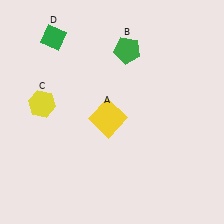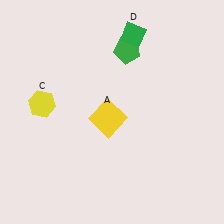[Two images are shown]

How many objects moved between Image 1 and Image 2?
1 object moved between the two images.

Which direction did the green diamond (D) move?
The green diamond (D) moved right.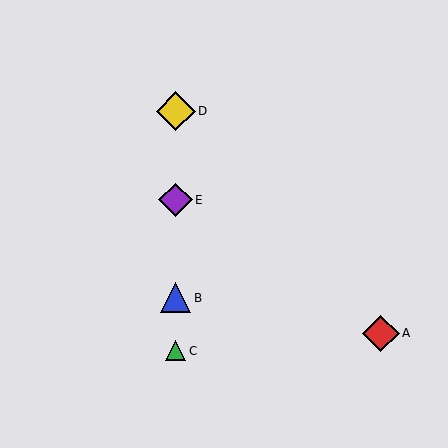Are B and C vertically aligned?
Yes, both are at x≈176.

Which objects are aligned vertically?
Objects B, C, D, E are aligned vertically.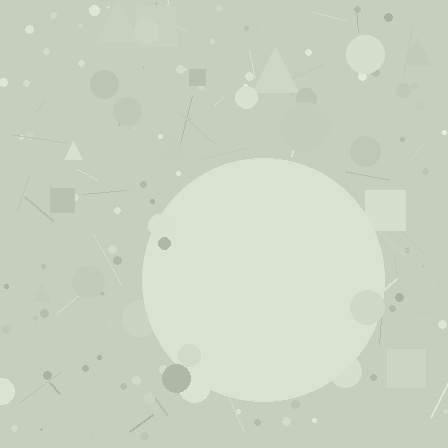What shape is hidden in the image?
A circle is hidden in the image.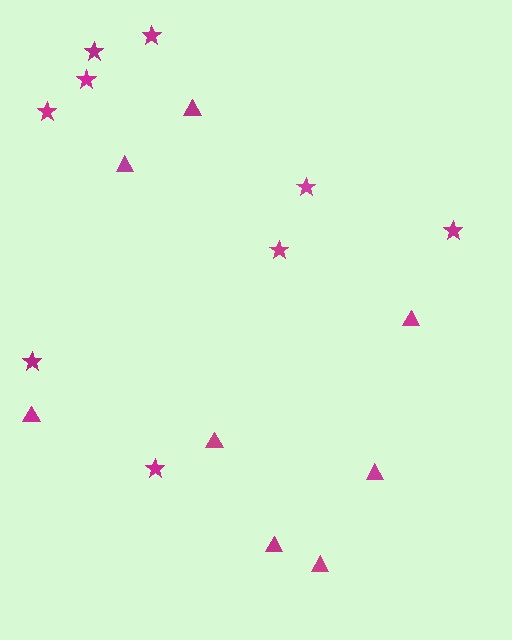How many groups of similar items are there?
There are 2 groups: one group of stars (9) and one group of triangles (8).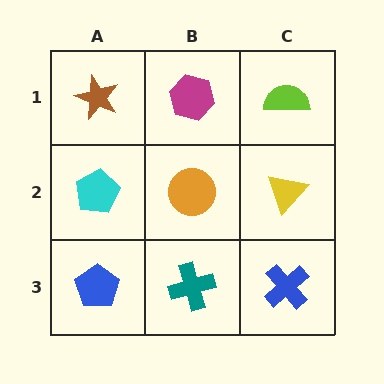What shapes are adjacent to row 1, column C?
A yellow triangle (row 2, column C), a magenta hexagon (row 1, column B).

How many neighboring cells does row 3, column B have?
3.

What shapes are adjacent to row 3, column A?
A cyan pentagon (row 2, column A), a teal cross (row 3, column B).